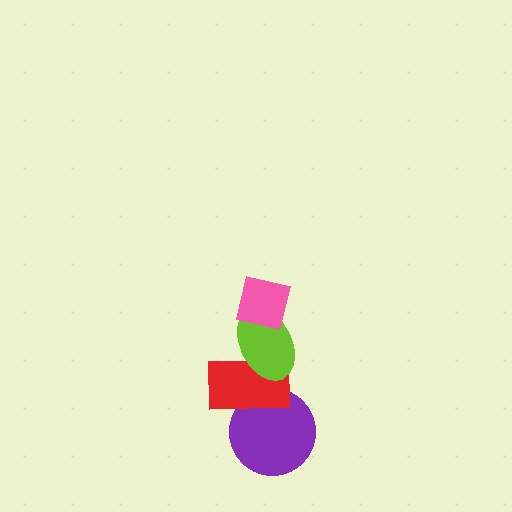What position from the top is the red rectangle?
The red rectangle is 3rd from the top.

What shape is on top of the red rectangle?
The lime ellipse is on top of the red rectangle.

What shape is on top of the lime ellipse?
The pink square is on top of the lime ellipse.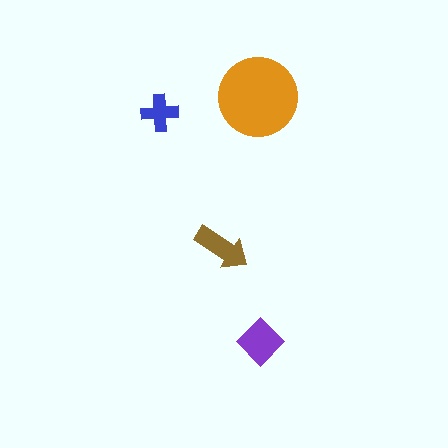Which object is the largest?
The orange circle.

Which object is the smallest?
The blue cross.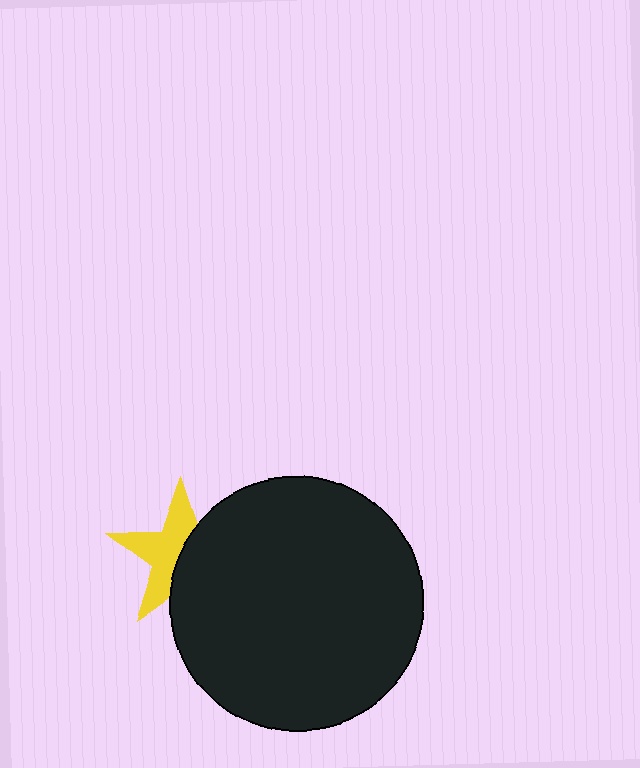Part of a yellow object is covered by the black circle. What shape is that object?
It is a star.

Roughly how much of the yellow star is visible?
About half of it is visible (roughly 53%).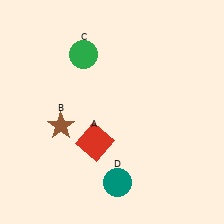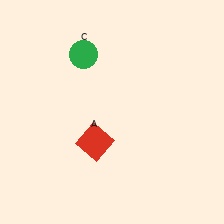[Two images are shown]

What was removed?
The teal circle (D), the brown star (B) were removed in Image 2.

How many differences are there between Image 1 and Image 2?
There are 2 differences between the two images.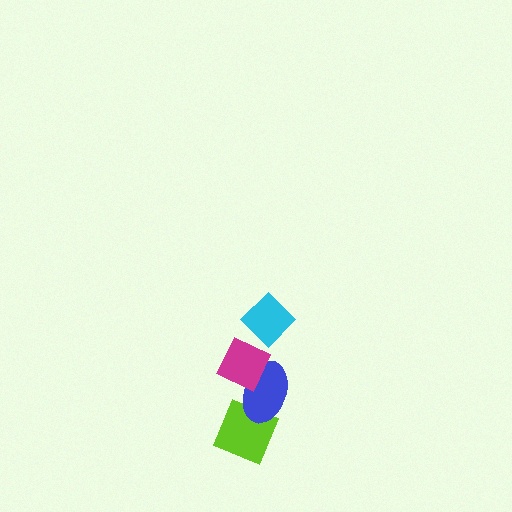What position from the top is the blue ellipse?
The blue ellipse is 3rd from the top.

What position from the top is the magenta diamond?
The magenta diamond is 2nd from the top.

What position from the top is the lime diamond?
The lime diamond is 4th from the top.